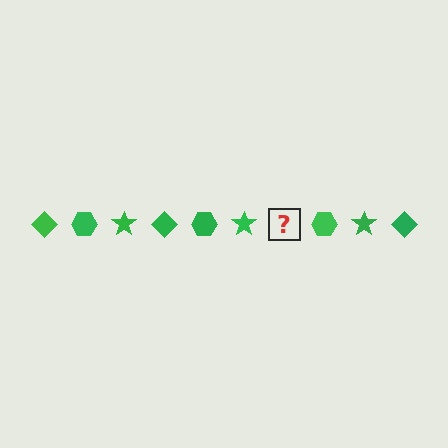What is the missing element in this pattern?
The missing element is a green diamond.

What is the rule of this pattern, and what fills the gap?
The rule is that the pattern cycles through diamond, hexagon, star shapes in green. The gap should be filled with a green diamond.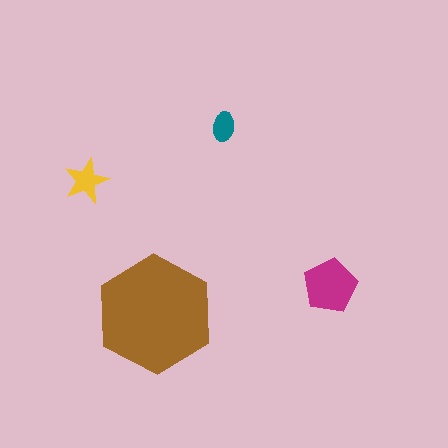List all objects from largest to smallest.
The brown hexagon, the magenta pentagon, the yellow star, the teal ellipse.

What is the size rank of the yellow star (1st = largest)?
3rd.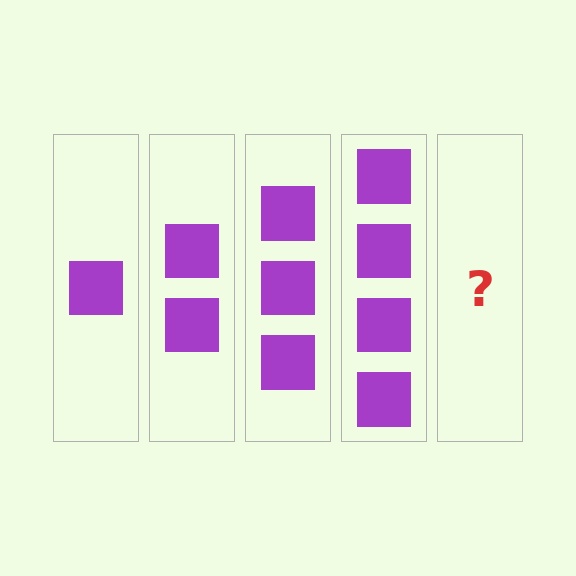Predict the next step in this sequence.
The next step is 5 squares.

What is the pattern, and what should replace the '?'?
The pattern is that each step adds one more square. The '?' should be 5 squares.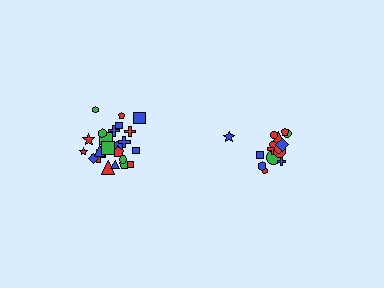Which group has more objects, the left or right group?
The left group.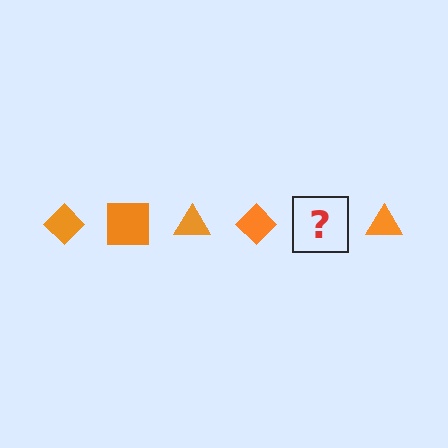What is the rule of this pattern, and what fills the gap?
The rule is that the pattern cycles through diamond, square, triangle shapes in orange. The gap should be filled with an orange square.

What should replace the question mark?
The question mark should be replaced with an orange square.